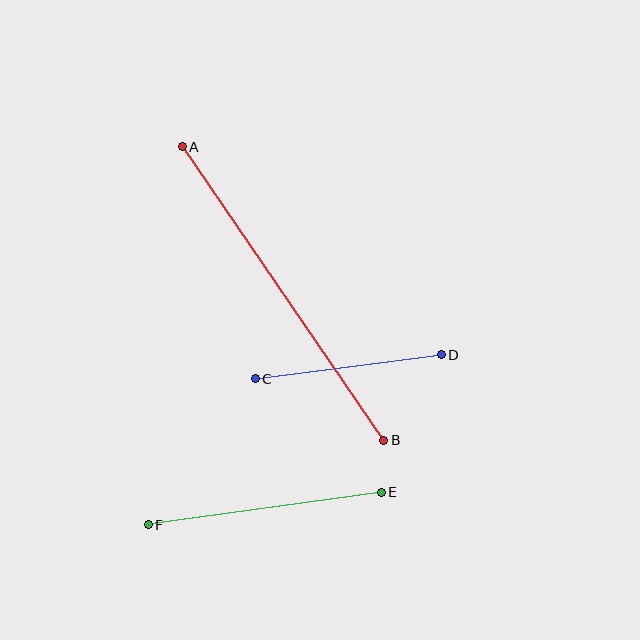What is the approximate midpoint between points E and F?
The midpoint is at approximately (265, 509) pixels.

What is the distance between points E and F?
The distance is approximately 235 pixels.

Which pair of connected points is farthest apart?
Points A and B are farthest apart.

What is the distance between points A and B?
The distance is approximately 356 pixels.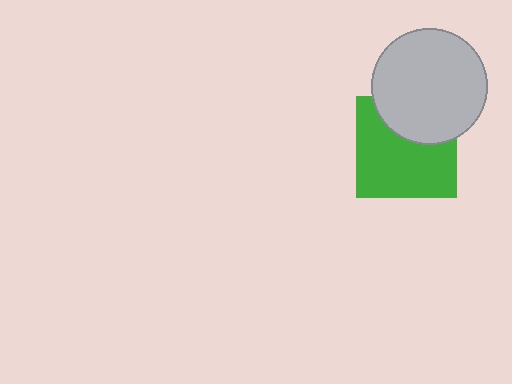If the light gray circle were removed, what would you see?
You would see the complete green square.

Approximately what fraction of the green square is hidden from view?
Roughly 33% of the green square is hidden behind the light gray circle.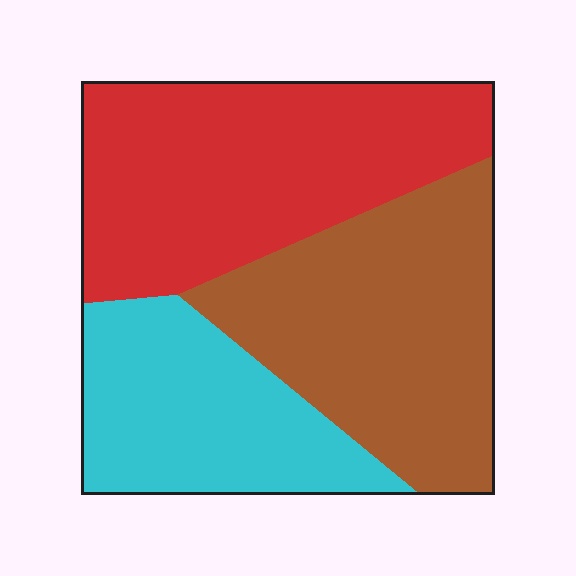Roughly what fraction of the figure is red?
Red takes up between a third and a half of the figure.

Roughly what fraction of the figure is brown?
Brown takes up between a third and a half of the figure.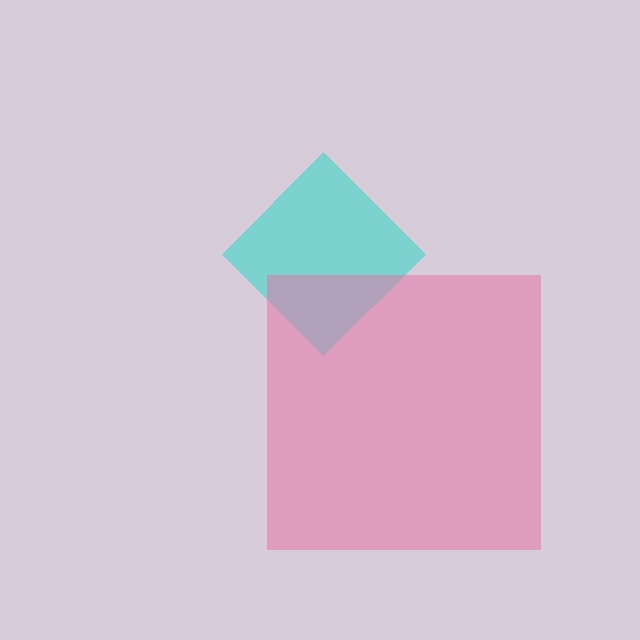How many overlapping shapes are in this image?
There are 2 overlapping shapes in the image.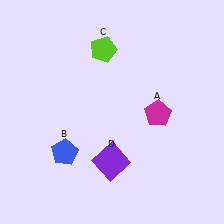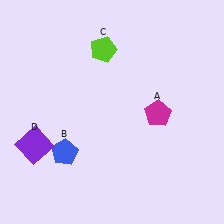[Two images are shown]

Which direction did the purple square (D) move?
The purple square (D) moved left.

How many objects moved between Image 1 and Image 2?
1 object moved between the two images.